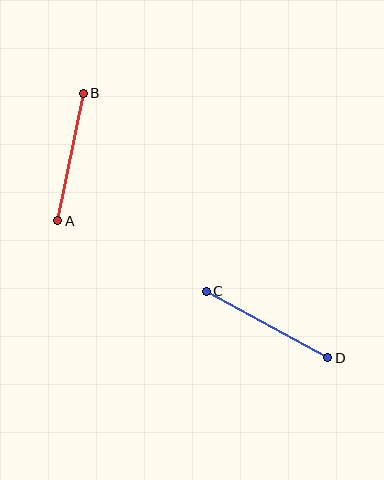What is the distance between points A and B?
The distance is approximately 130 pixels.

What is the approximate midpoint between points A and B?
The midpoint is at approximately (71, 157) pixels.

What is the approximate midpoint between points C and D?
The midpoint is at approximately (267, 324) pixels.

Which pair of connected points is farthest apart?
Points C and D are farthest apart.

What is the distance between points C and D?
The distance is approximately 138 pixels.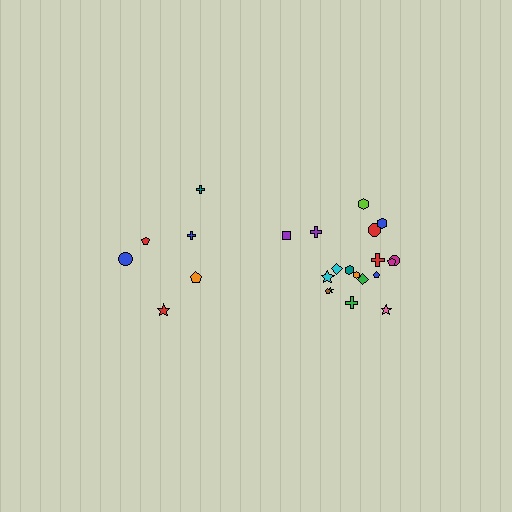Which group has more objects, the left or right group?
The right group.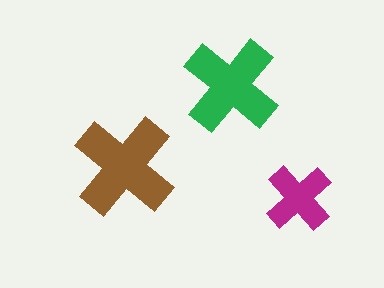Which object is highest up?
The green cross is topmost.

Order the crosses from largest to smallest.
the brown one, the green one, the magenta one.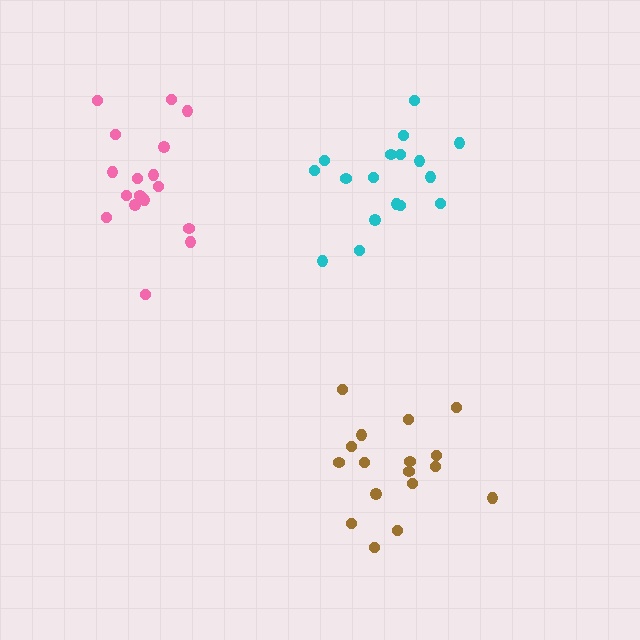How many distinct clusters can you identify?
There are 3 distinct clusters.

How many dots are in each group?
Group 1: 17 dots, Group 2: 17 dots, Group 3: 17 dots (51 total).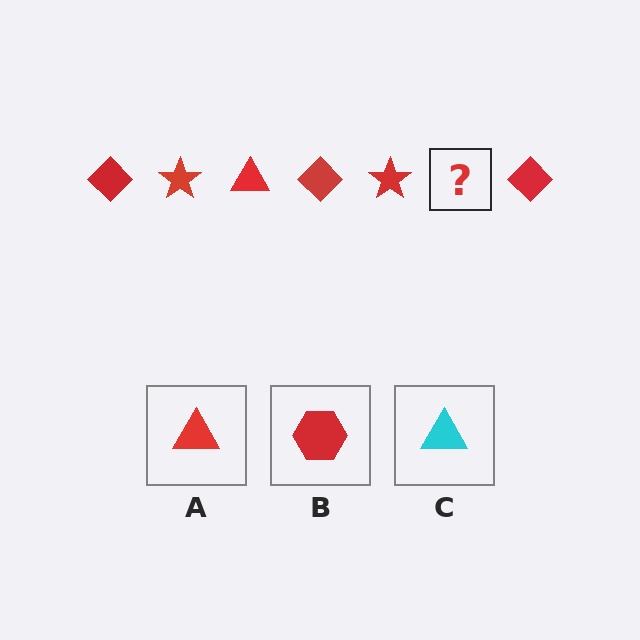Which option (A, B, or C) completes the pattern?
A.